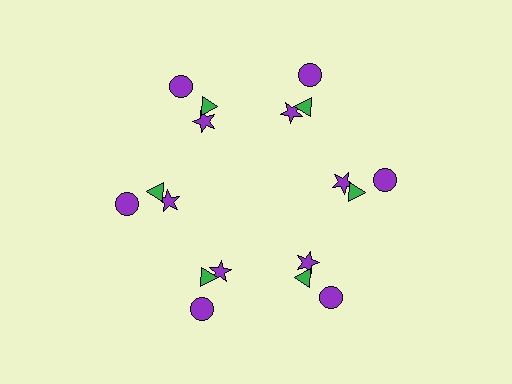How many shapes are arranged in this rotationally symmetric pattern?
There are 18 shapes, arranged in 6 groups of 3.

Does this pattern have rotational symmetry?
Yes, this pattern has 6-fold rotational symmetry. It looks the same after rotating 60 degrees around the center.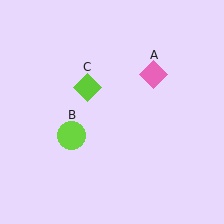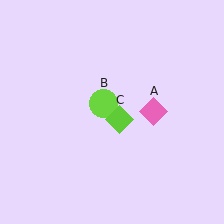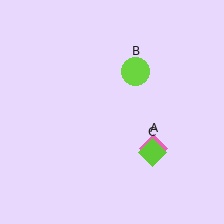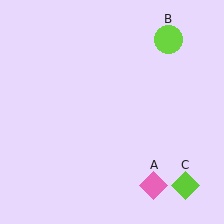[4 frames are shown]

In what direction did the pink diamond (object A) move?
The pink diamond (object A) moved down.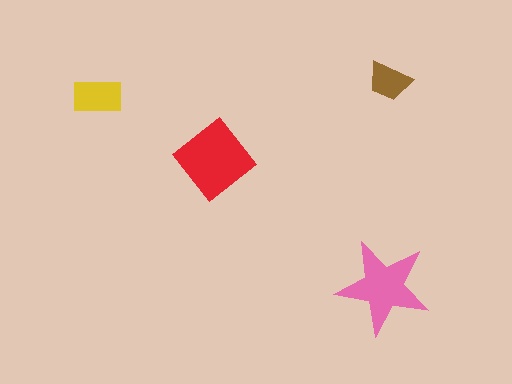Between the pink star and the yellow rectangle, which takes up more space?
The pink star.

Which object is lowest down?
The pink star is bottommost.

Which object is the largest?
The red diamond.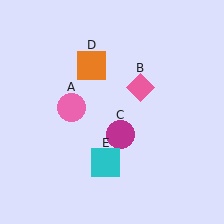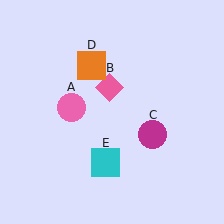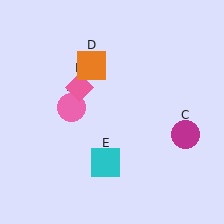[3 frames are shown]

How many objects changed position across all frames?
2 objects changed position: pink diamond (object B), magenta circle (object C).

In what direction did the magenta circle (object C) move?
The magenta circle (object C) moved right.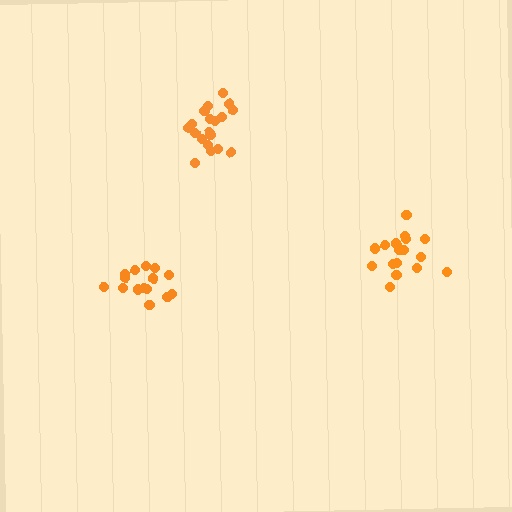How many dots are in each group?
Group 1: 15 dots, Group 2: 18 dots, Group 3: 19 dots (52 total).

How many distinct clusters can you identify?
There are 3 distinct clusters.